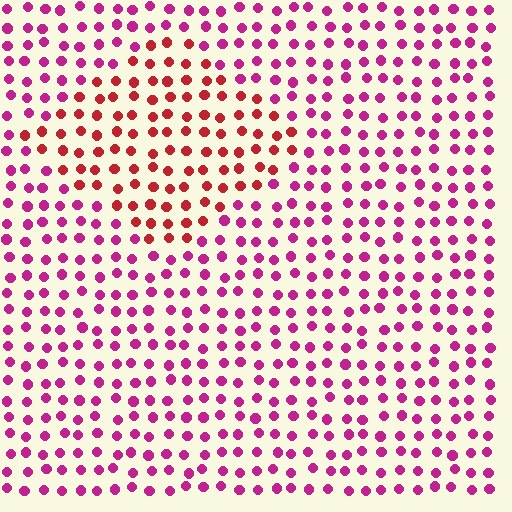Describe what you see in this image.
The image is filled with small magenta elements in a uniform arrangement. A diamond-shaped region is visible where the elements are tinted to a slightly different hue, forming a subtle color boundary.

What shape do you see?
I see a diamond.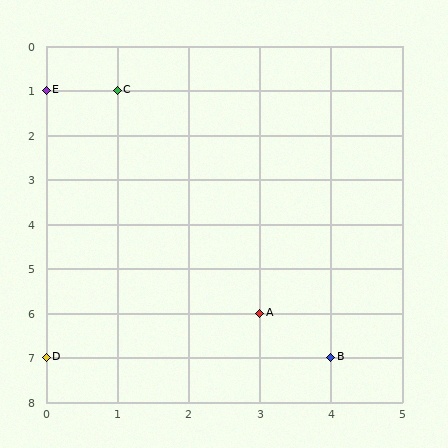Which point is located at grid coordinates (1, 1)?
Point C is at (1, 1).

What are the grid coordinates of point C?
Point C is at grid coordinates (1, 1).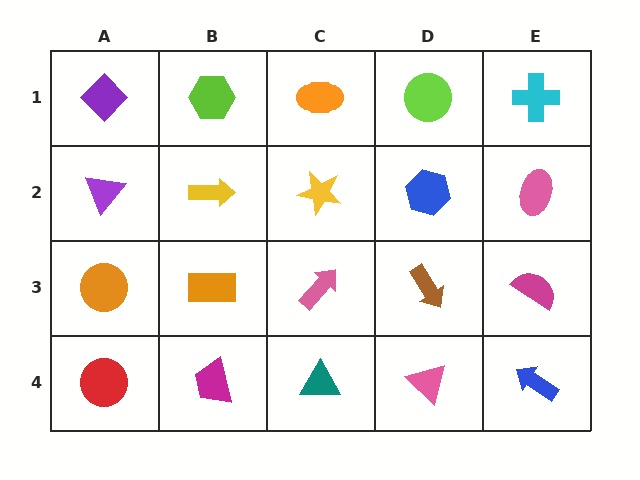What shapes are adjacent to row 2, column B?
A lime hexagon (row 1, column B), an orange rectangle (row 3, column B), a purple triangle (row 2, column A), a yellow star (row 2, column C).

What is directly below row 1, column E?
A pink ellipse.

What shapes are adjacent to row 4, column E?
A magenta semicircle (row 3, column E), a pink triangle (row 4, column D).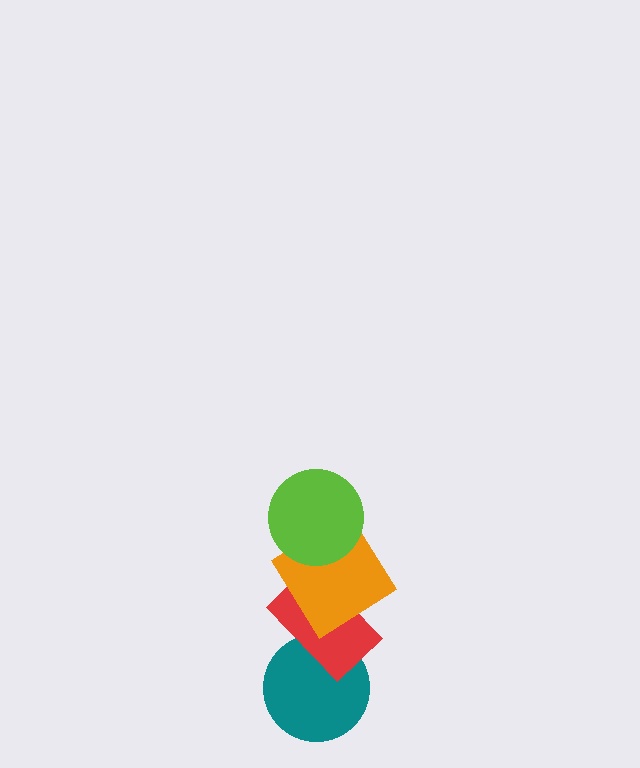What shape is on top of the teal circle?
The red rectangle is on top of the teal circle.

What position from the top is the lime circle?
The lime circle is 1st from the top.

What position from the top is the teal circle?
The teal circle is 4th from the top.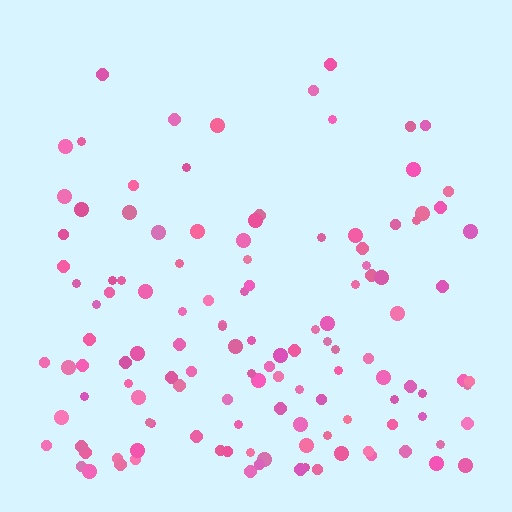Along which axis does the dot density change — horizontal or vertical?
Vertical.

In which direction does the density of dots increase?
From top to bottom, with the bottom side densest.